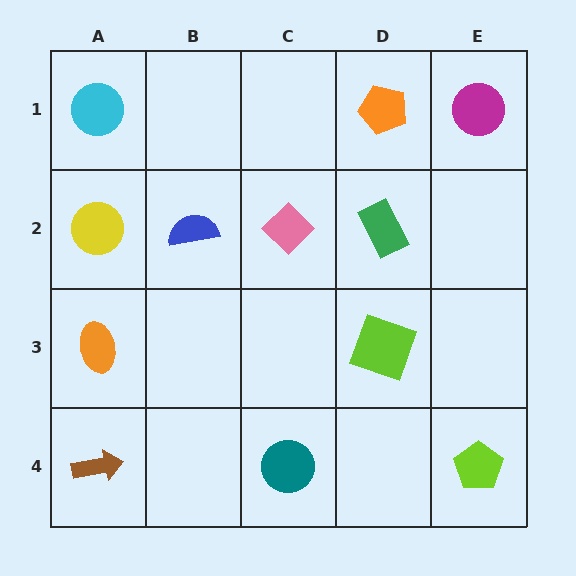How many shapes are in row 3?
2 shapes.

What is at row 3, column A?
An orange ellipse.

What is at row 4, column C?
A teal circle.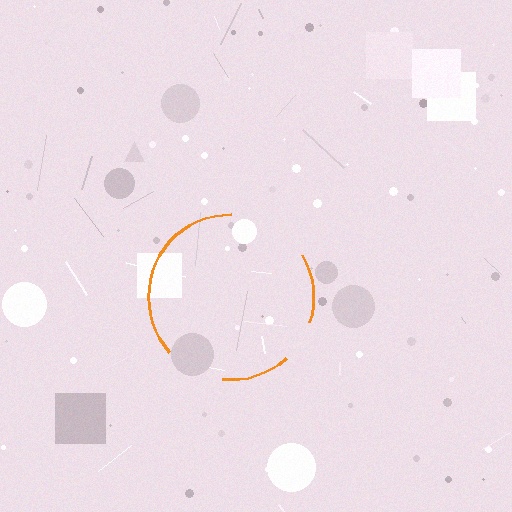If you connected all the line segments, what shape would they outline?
They would outline a circle.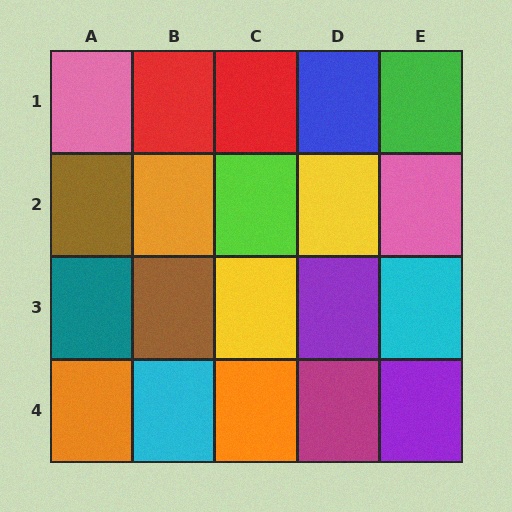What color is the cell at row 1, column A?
Pink.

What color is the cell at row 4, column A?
Orange.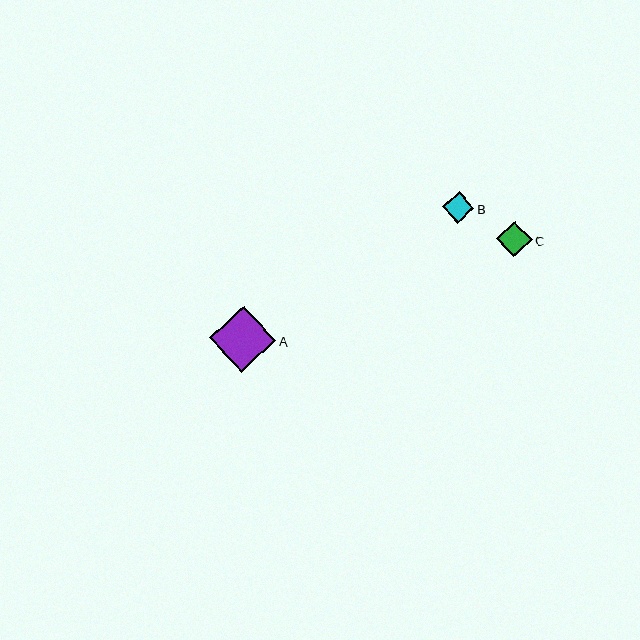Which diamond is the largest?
Diamond A is the largest with a size of approximately 66 pixels.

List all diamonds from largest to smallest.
From largest to smallest: A, C, B.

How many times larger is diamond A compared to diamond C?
Diamond A is approximately 1.9 times the size of diamond C.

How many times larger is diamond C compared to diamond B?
Diamond C is approximately 1.1 times the size of diamond B.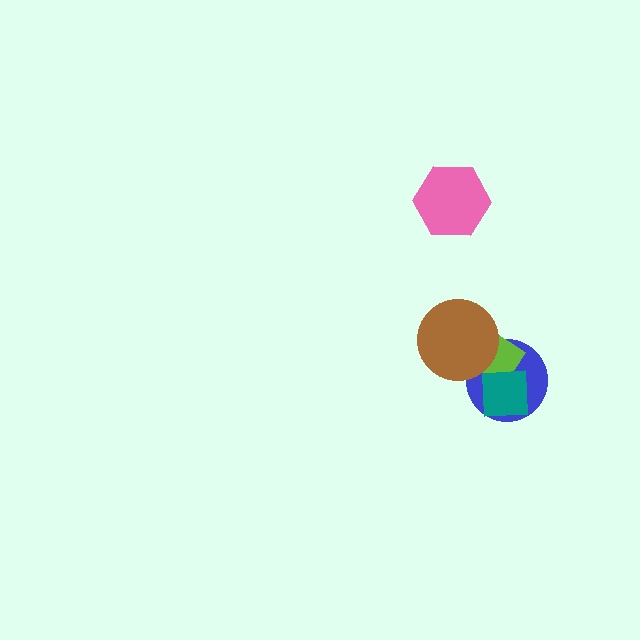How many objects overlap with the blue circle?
3 objects overlap with the blue circle.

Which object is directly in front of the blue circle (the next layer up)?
The lime diamond is directly in front of the blue circle.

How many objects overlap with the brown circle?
2 objects overlap with the brown circle.